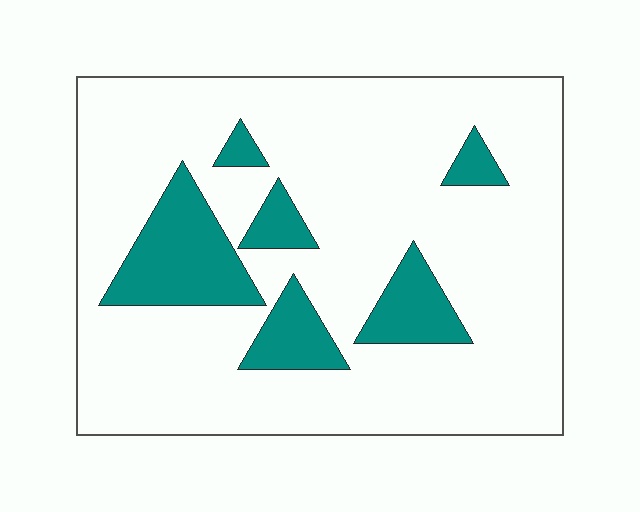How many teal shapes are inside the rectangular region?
6.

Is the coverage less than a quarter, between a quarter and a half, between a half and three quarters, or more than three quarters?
Less than a quarter.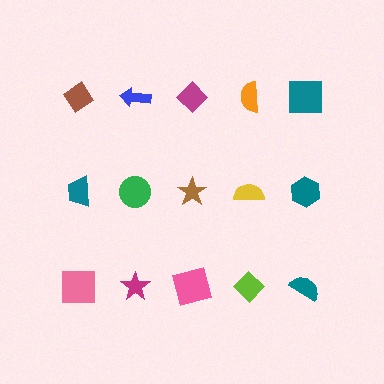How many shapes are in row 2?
5 shapes.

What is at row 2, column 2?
A green circle.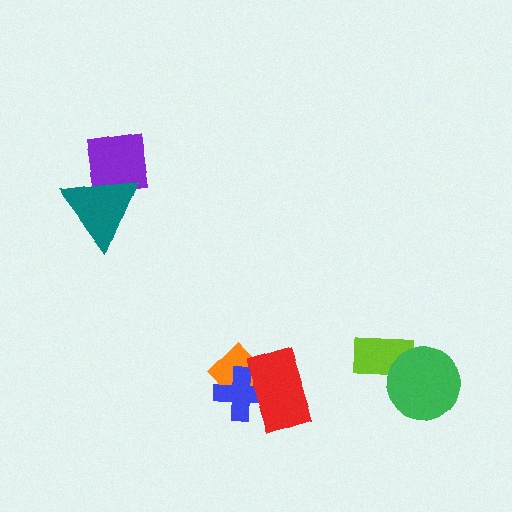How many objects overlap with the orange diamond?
2 objects overlap with the orange diamond.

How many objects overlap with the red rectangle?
2 objects overlap with the red rectangle.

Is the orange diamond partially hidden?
Yes, it is partially covered by another shape.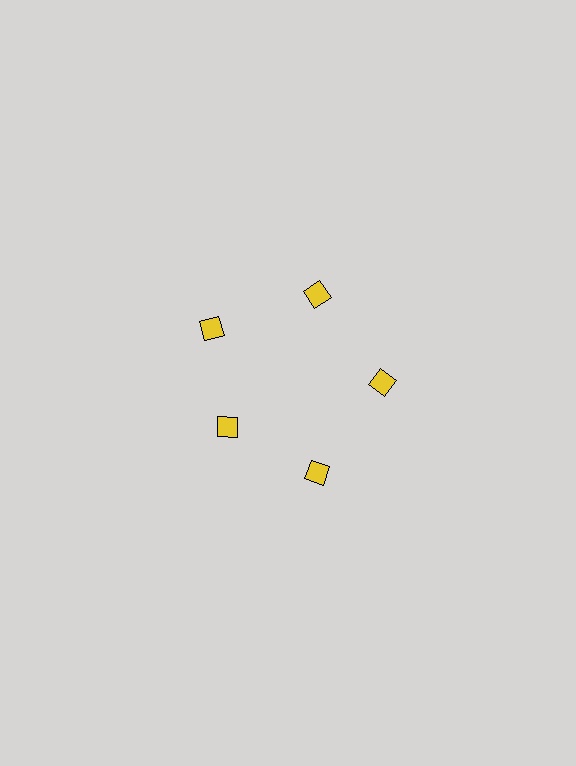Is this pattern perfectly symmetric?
No. The 5 yellow squares are arranged in a ring, but one element near the 8 o'clock position is pulled inward toward the center, breaking the 5-fold rotational symmetry.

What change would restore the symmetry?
The symmetry would be restored by moving it outward, back onto the ring so that all 5 squares sit at equal angles and equal distance from the center.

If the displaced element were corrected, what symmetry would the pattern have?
It would have 5-fold rotational symmetry — the pattern would map onto itself every 72 degrees.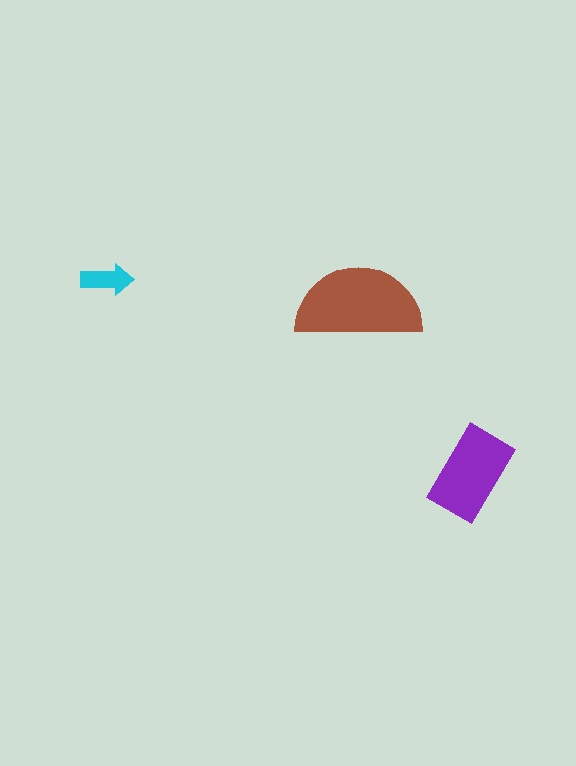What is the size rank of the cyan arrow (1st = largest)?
3rd.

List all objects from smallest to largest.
The cyan arrow, the purple rectangle, the brown semicircle.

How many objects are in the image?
There are 3 objects in the image.